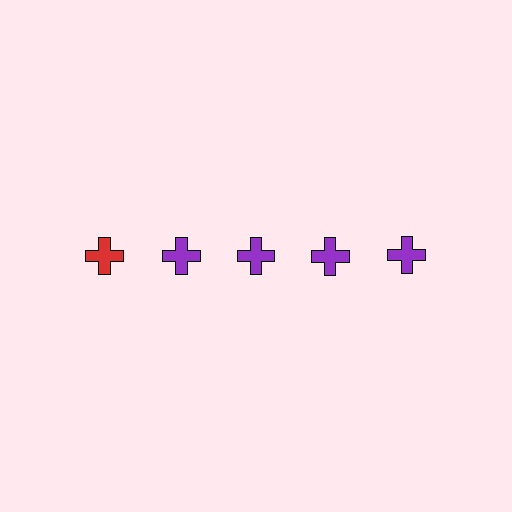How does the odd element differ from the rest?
It has a different color: red instead of purple.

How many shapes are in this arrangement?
There are 5 shapes arranged in a grid pattern.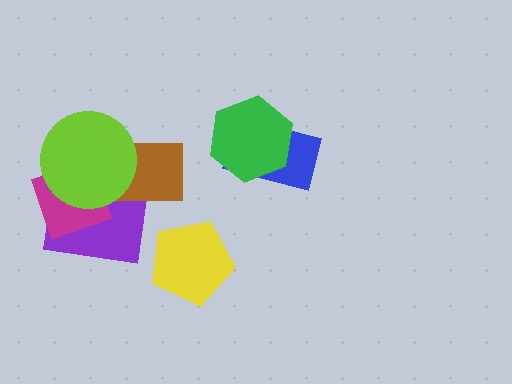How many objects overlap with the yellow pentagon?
0 objects overlap with the yellow pentagon.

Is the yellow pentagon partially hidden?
No, no other shape covers it.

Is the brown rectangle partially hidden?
Yes, it is partially covered by another shape.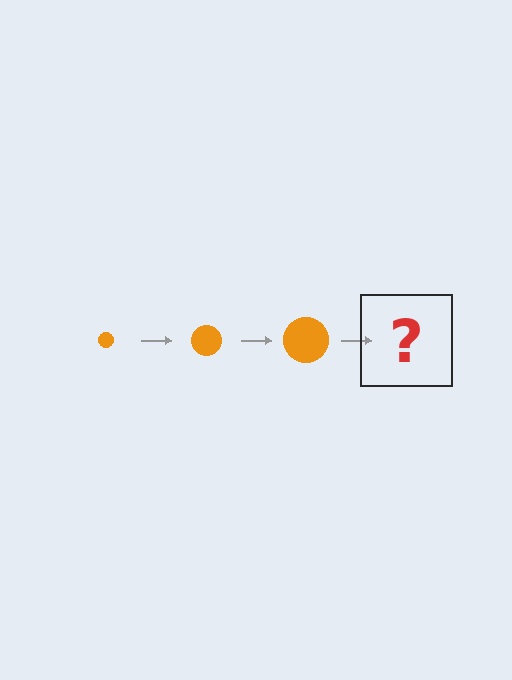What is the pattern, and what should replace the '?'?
The pattern is that the circle gets progressively larger each step. The '?' should be an orange circle, larger than the previous one.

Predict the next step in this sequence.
The next step is an orange circle, larger than the previous one.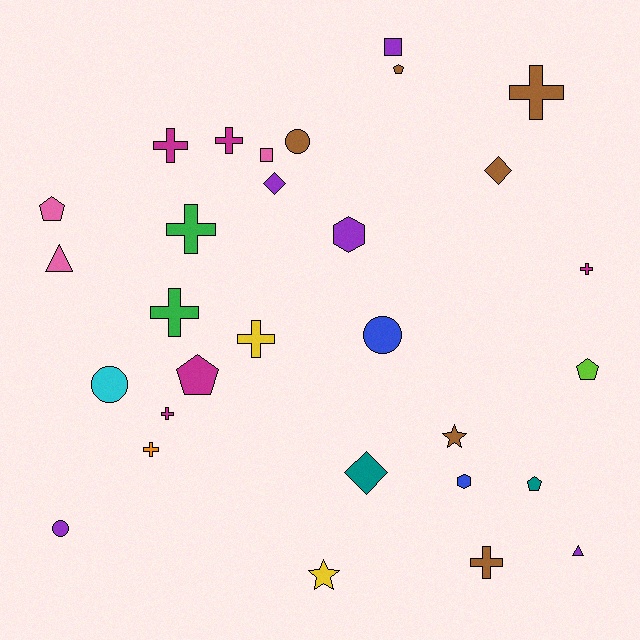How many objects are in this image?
There are 30 objects.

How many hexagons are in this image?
There are 2 hexagons.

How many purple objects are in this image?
There are 5 purple objects.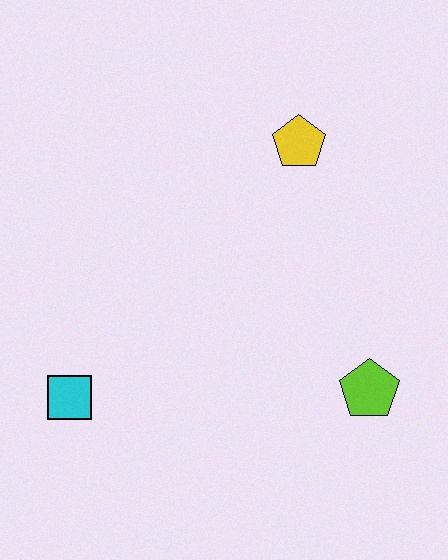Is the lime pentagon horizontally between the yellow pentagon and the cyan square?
No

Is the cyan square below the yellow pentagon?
Yes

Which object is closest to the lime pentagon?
The yellow pentagon is closest to the lime pentagon.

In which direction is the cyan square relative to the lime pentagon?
The cyan square is to the left of the lime pentagon.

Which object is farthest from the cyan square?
The yellow pentagon is farthest from the cyan square.